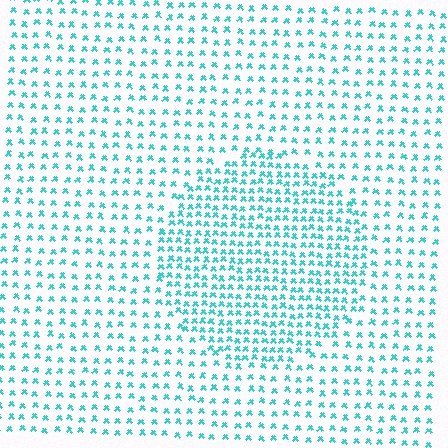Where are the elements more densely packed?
The elements are more densely packed inside the circle boundary.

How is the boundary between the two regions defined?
The boundary is defined by a change in element density (approximately 1.8x ratio). All elements are the same color, size, and shape.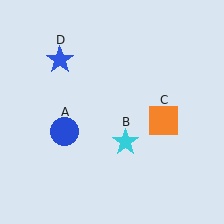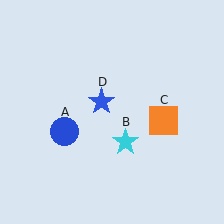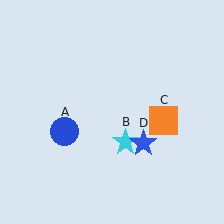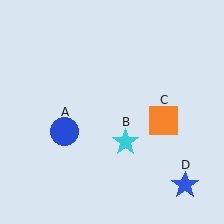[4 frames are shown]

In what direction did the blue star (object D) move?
The blue star (object D) moved down and to the right.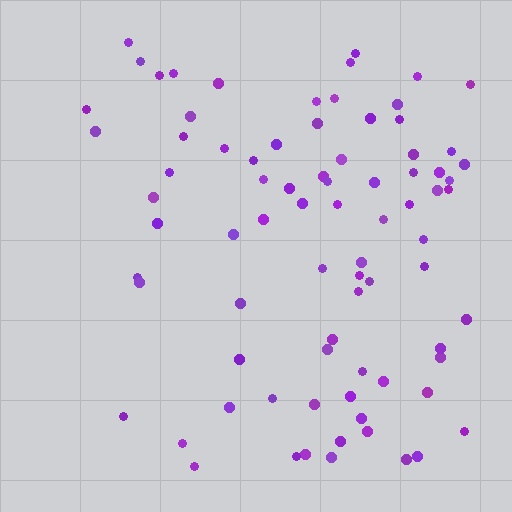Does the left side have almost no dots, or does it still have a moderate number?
Still a moderate number, just noticeably fewer than the right.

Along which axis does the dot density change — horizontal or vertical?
Horizontal.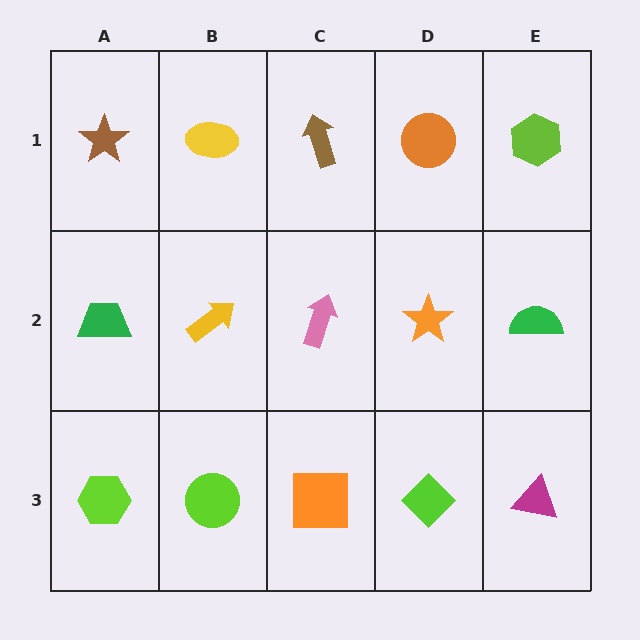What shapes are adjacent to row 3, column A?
A green trapezoid (row 2, column A), a lime circle (row 3, column B).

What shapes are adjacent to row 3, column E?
A green semicircle (row 2, column E), a lime diamond (row 3, column D).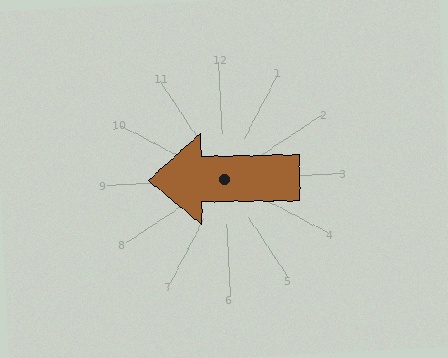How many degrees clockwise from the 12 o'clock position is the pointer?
Approximately 272 degrees.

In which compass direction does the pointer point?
West.